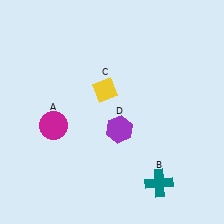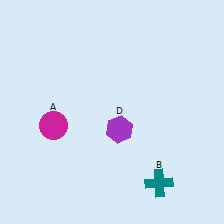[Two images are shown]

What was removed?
The yellow diamond (C) was removed in Image 2.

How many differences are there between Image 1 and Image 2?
There is 1 difference between the two images.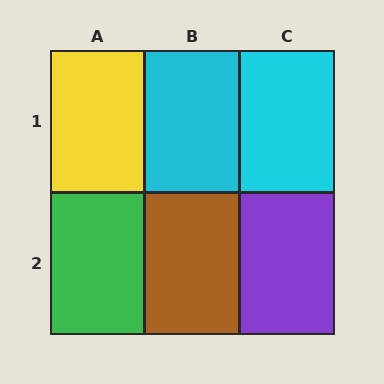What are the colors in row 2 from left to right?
Green, brown, purple.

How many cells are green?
1 cell is green.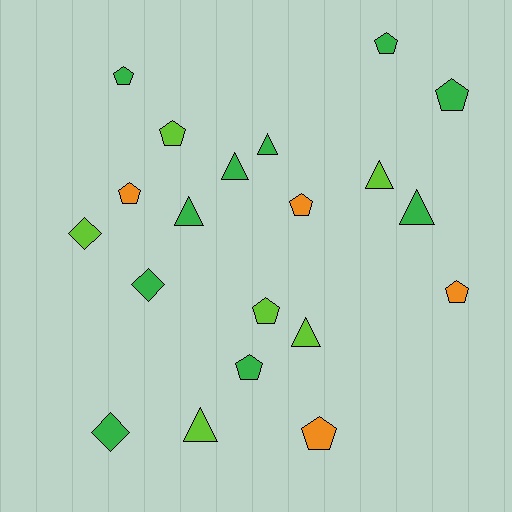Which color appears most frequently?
Green, with 10 objects.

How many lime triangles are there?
There are 3 lime triangles.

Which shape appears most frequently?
Pentagon, with 10 objects.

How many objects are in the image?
There are 20 objects.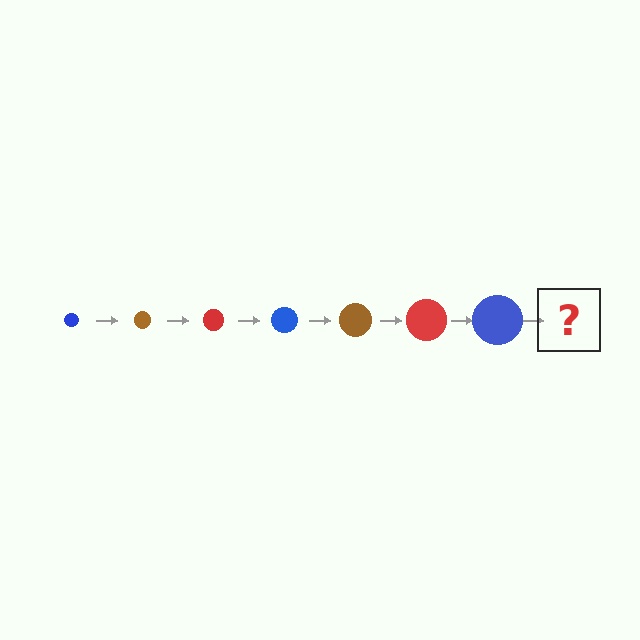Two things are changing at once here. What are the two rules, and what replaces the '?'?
The two rules are that the circle grows larger each step and the color cycles through blue, brown, and red. The '?' should be a brown circle, larger than the previous one.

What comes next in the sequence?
The next element should be a brown circle, larger than the previous one.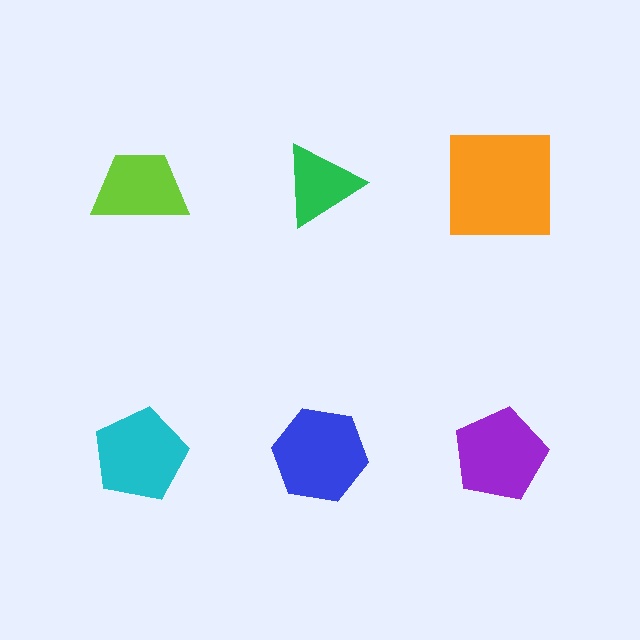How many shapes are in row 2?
3 shapes.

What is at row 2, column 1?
A cyan pentagon.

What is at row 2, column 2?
A blue hexagon.